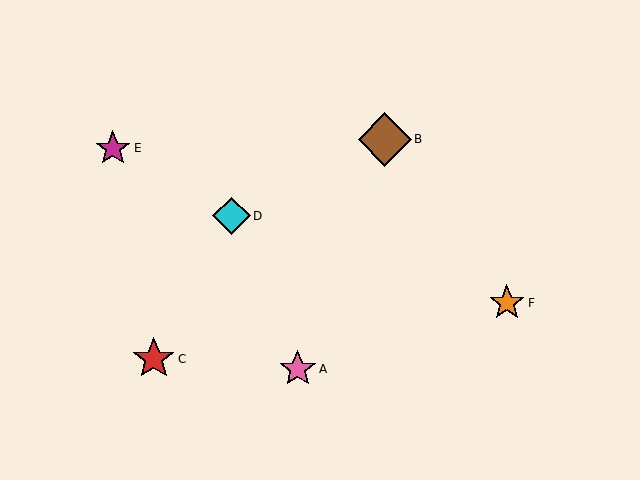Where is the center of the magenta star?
The center of the magenta star is at (113, 149).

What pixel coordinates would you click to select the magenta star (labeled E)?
Click at (113, 149) to select the magenta star E.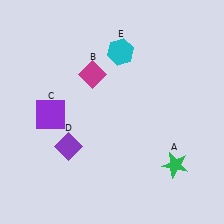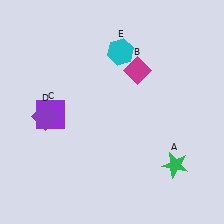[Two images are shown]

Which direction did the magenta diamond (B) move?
The magenta diamond (B) moved right.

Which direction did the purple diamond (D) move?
The purple diamond (D) moved up.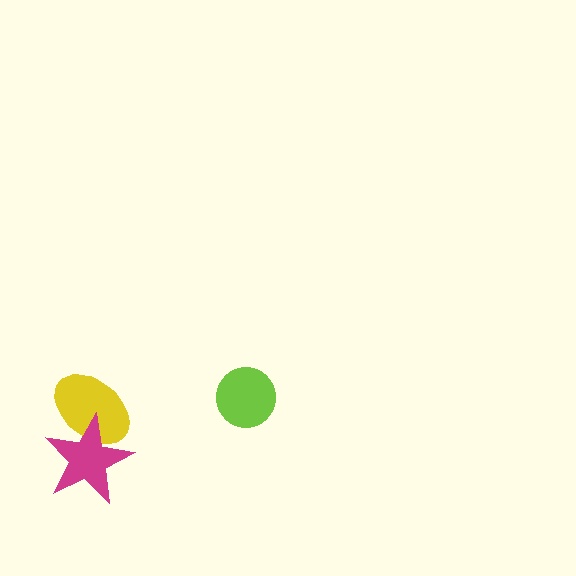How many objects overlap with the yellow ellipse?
1 object overlaps with the yellow ellipse.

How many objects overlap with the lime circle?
0 objects overlap with the lime circle.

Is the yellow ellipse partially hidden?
Yes, it is partially covered by another shape.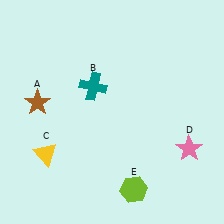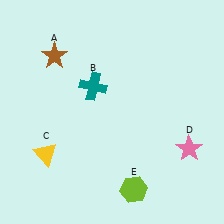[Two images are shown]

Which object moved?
The brown star (A) moved up.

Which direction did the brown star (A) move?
The brown star (A) moved up.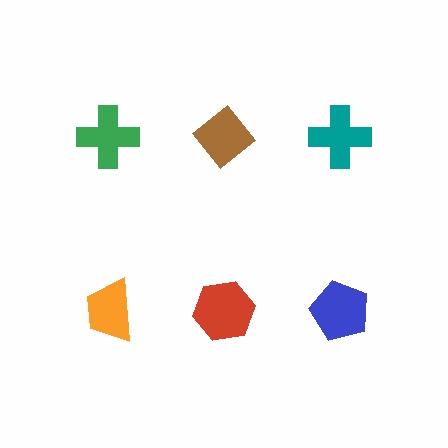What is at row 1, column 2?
A brown diamond.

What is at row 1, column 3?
A teal cross.